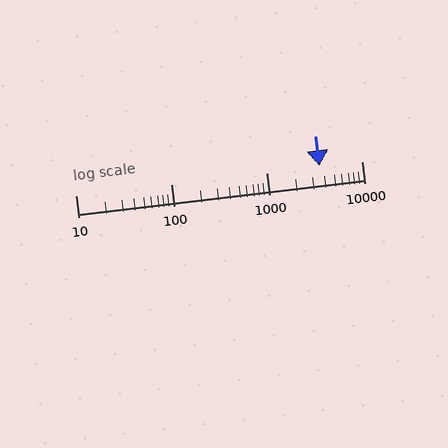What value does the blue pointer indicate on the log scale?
The pointer indicates approximately 3600.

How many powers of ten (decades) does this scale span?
The scale spans 3 decades, from 10 to 10000.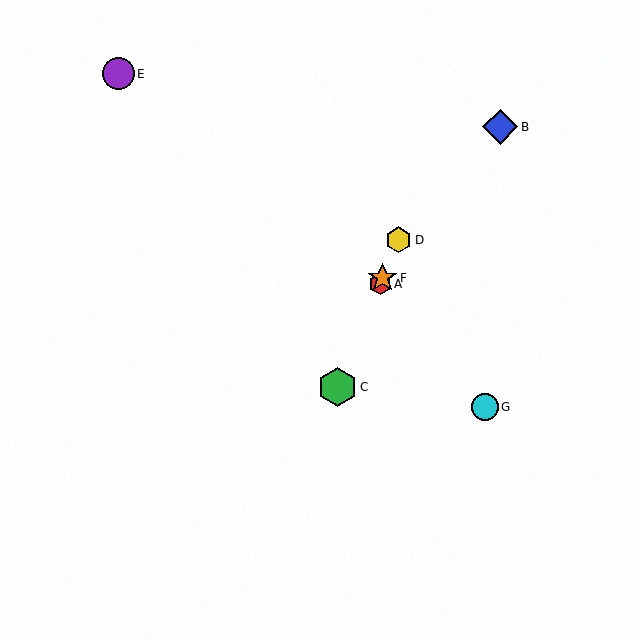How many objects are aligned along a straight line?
4 objects (A, C, D, F) are aligned along a straight line.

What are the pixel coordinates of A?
Object A is at (380, 284).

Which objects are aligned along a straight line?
Objects A, C, D, F are aligned along a straight line.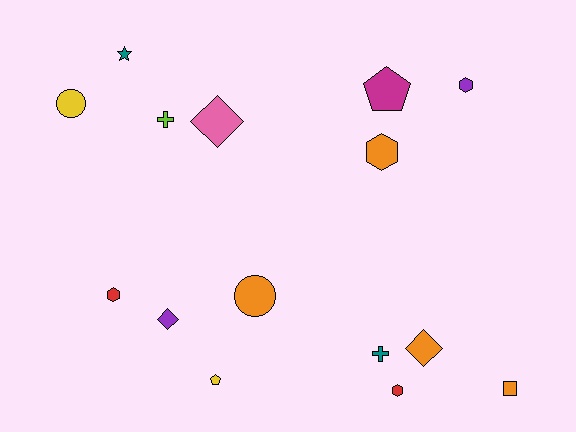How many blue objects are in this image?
There are no blue objects.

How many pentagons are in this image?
There are 2 pentagons.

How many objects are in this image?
There are 15 objects.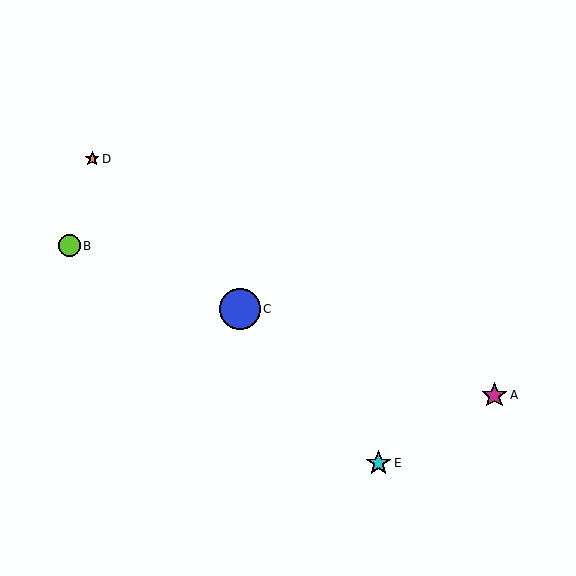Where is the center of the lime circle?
The center of the lime circle is at (69, 246).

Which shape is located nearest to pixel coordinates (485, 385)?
The magenta star (labeled A) at (494, 395) is nearest to that location.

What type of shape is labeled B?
Shape B is a lime circle.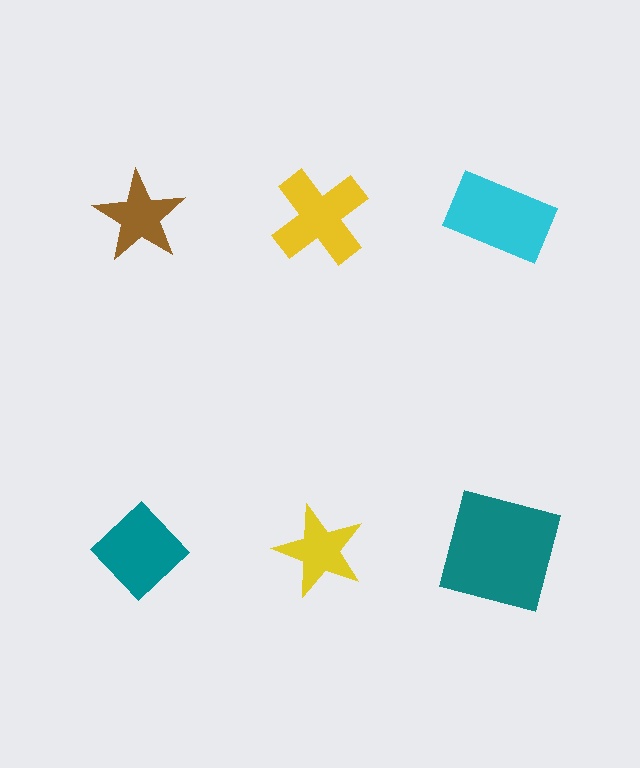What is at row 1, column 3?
A cyan rectangle.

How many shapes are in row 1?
3 shapes.